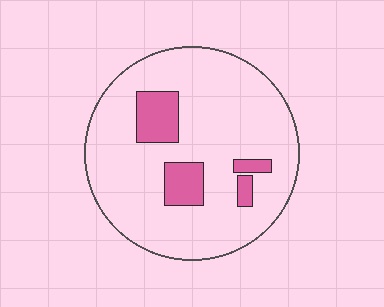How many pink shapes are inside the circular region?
4.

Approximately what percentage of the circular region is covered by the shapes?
Approximately 15%.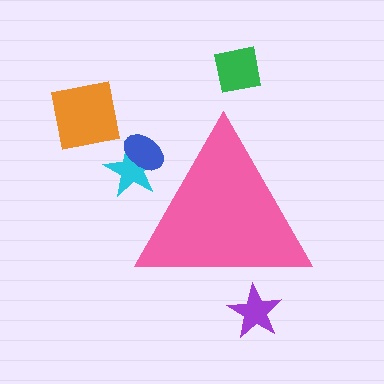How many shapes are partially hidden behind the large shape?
3 shapes are partially hidden.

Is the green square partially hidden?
No, the green square is fully visible.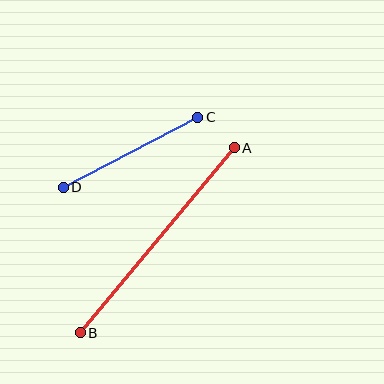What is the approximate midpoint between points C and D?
The midpoint is at approximately (131, 152) pixels.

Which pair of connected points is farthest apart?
Points A and B are farthest apart.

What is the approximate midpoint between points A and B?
The midpoint is at approximately (157, 240) pixels.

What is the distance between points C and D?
The distance is approximately 152 pixels.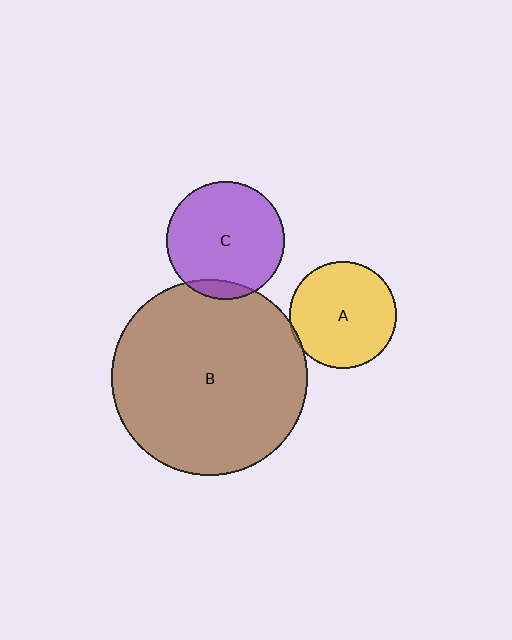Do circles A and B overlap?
Yes.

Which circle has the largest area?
Circle B (brown).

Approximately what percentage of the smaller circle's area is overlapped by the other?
Approximately 5%.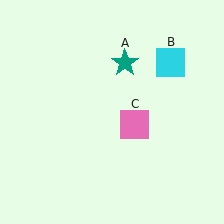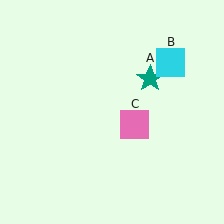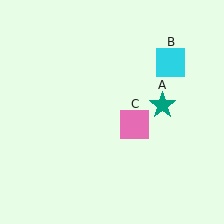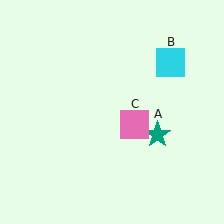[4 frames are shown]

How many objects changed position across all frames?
1 object changed position: teal star (object A).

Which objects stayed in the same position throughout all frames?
Cyan square (object B) and pink square (object C) remained stationary.